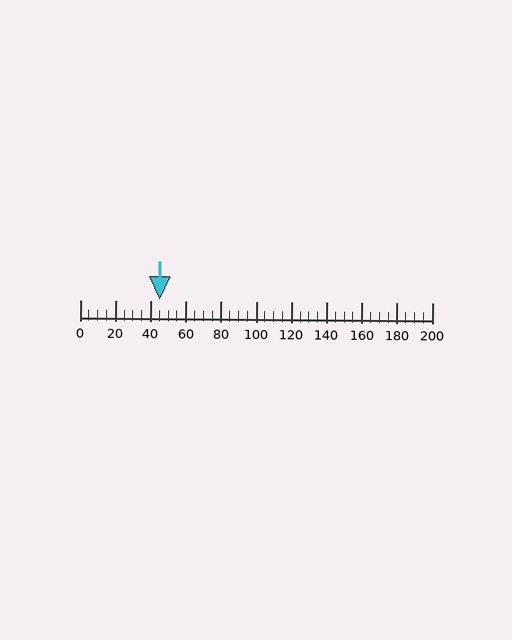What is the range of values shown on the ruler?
The ruler shows values from 0 to 200.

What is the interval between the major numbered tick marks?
The major tick marks are spaced 20 units apart.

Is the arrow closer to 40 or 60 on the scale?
The arrow is closer to 40.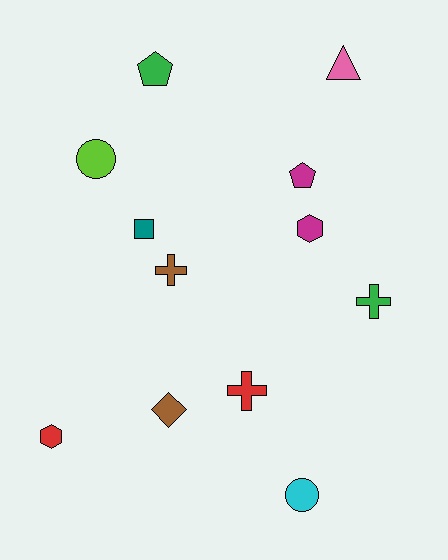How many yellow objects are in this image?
There are no yellow objects.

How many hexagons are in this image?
There are 2 hexagons.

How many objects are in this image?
There are 12 objects.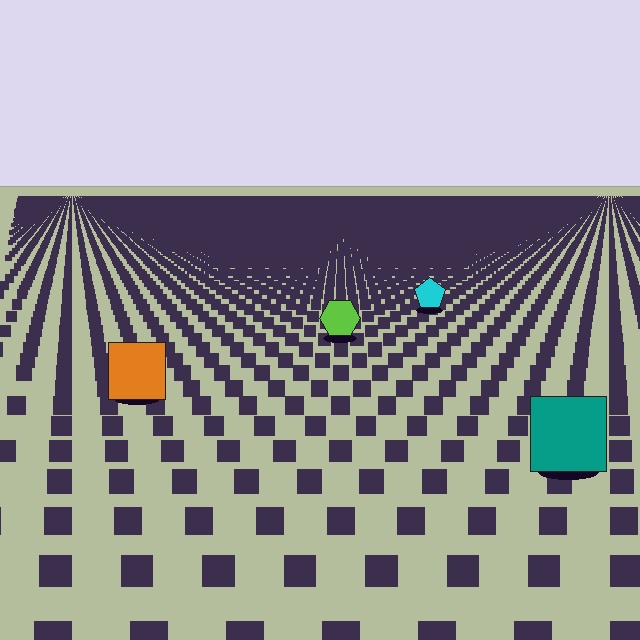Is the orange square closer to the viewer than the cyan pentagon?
Yes. The orange square is closer — you can tell from the texture gradient: the ground texture is coarser near it.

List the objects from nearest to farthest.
From nearest to farthest: the teal square, the orange square, the lime hexagon, the cyan pentagon.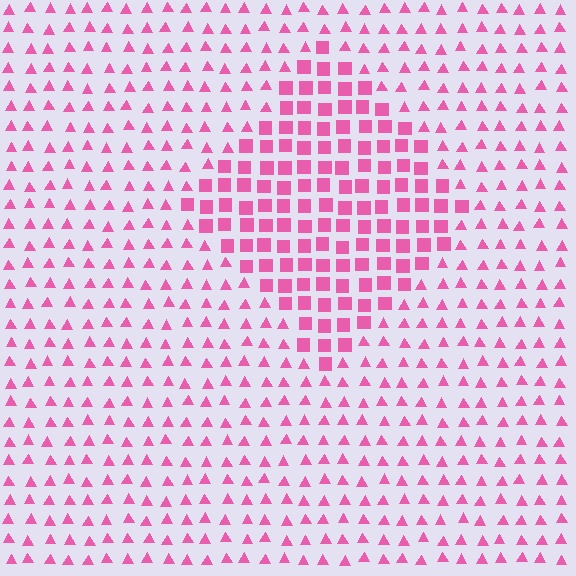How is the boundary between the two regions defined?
The boundary is defined by a change in element shape: squares inside vs. triangles outside. All elements share the same color and spacing.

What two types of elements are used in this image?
The image uses squares inside the diamond region and triangles outside it.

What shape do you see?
I see a diamond.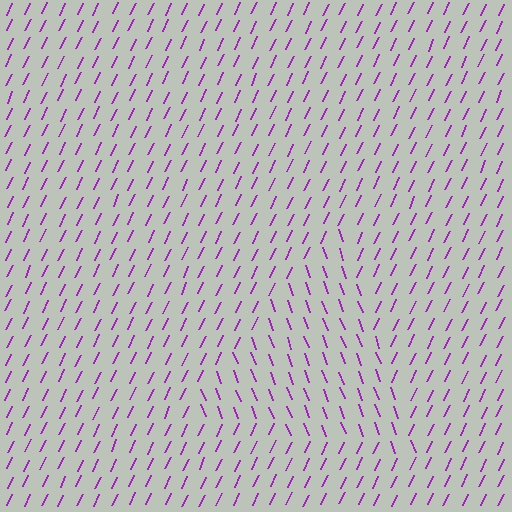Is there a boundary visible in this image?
Yes, there is a texture boundary formed by a change in line orientation.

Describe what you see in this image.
The image is filled with small purple line segments. A triangle region in the image has lines oriented differently from the surrounding lines, creating a visible texture boundary.